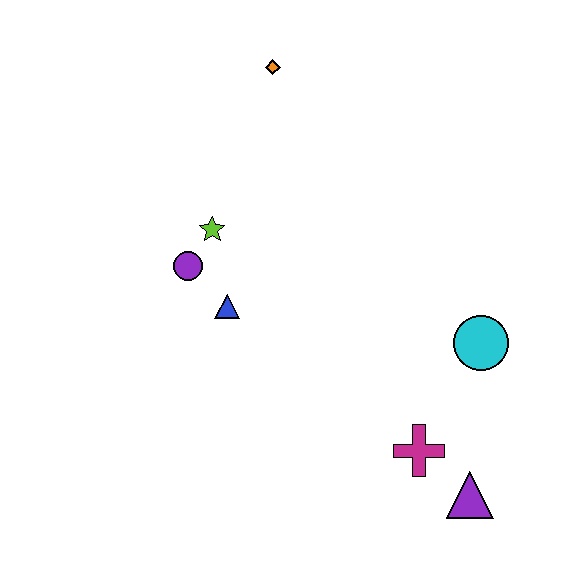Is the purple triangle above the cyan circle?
No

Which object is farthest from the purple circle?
The purple triangle is farthest from the purple circle.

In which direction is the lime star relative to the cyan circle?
The lime star is to the left of the cyan circle.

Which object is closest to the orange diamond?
The lime star is closest to the orange diamond.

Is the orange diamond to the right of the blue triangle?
Yes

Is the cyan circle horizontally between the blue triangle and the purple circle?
No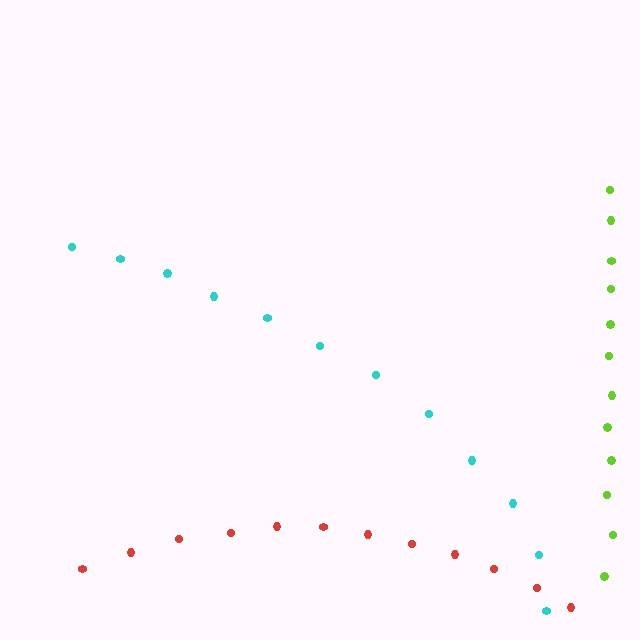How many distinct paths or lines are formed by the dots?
There are 3 distinct paths.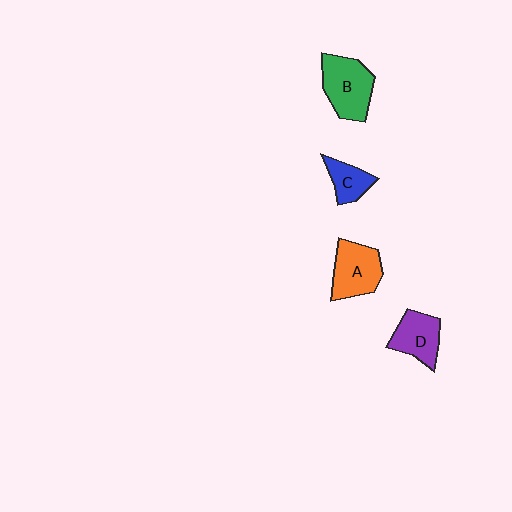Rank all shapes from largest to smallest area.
From largest to smallest: B (green), A (orange), D (purple), C (blue).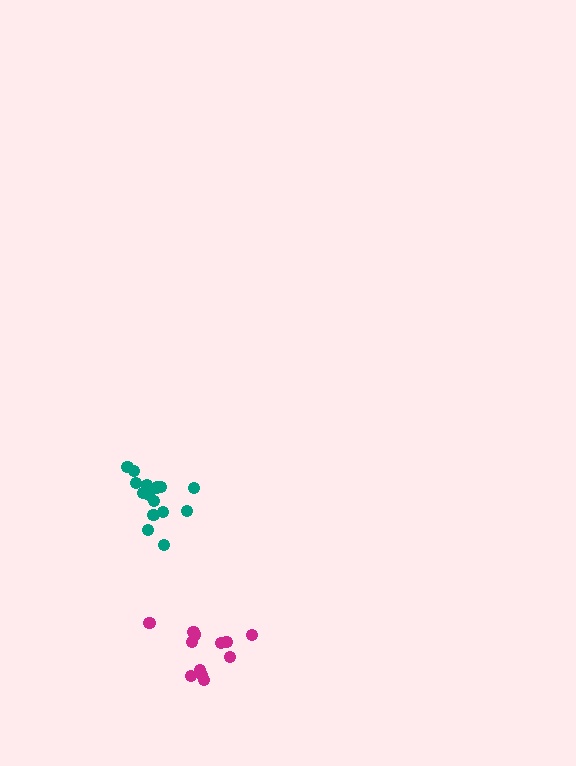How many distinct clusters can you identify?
There are 2 distinct clusters.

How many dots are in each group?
Group 1: 12 dots, Group 2: 15 dots (27 total).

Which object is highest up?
The teal cluster is topmost.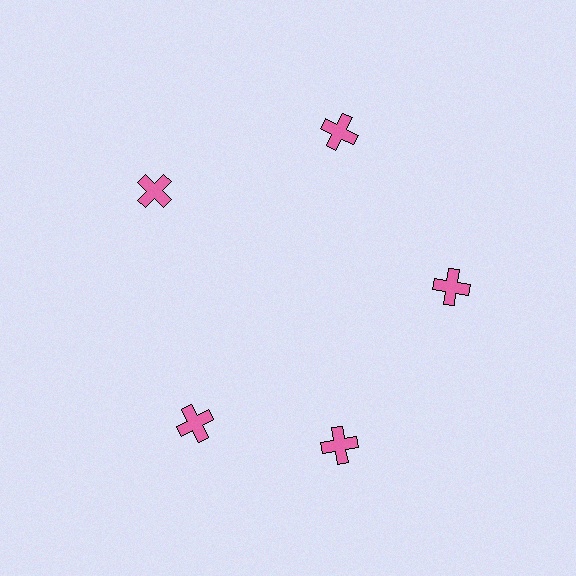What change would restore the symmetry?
The symmetry would be restored by rotating it back into even spacing with its neighbors so that all 5 crosses sit at equal angles and equal distance from the center.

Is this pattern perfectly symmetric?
No. The 5 pink crosses are arranged in a ring, but one element near the 8 o'clock position is rotated out of alignment along the ring, breaking the 5-fold rotational symmetry.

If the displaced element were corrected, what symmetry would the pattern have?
It would have 5-fold rotational symmetry — the pattern would map onto itself every 72 degrees.